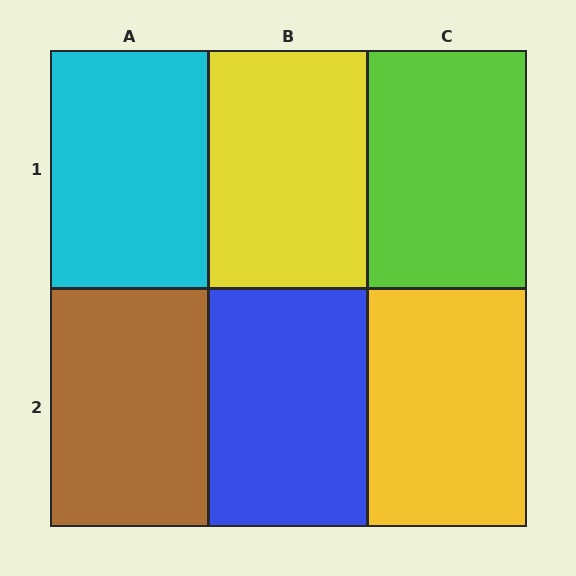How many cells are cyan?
1 cell is cyan.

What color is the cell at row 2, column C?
Yellow.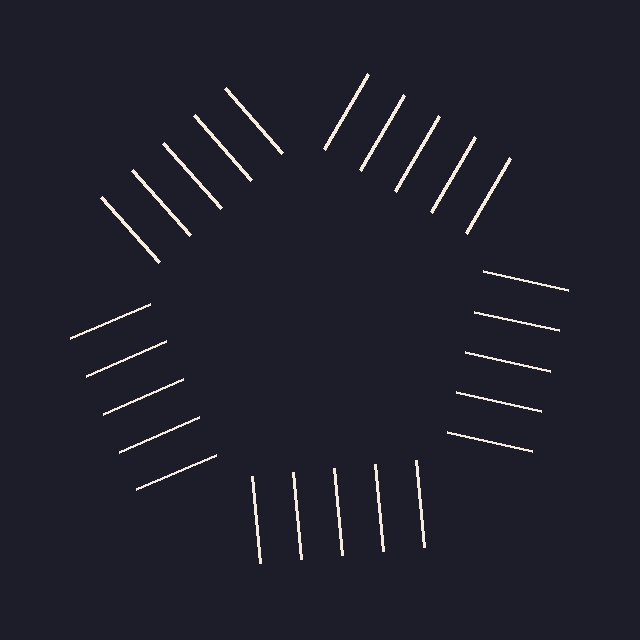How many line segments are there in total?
25 — 5 along each of the 5 edges.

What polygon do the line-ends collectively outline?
An illusory pentagon — the line segments terminate on its edges but no continuous stroke is drawn.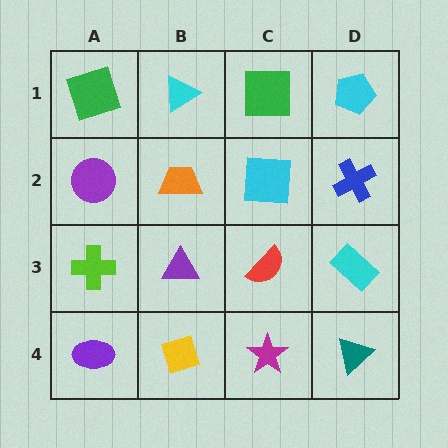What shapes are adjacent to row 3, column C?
A cyan square (row 2, column C), a magenta star (row 4, column C), a purple triangle (row 3, column B), a cyan rectangle (row 3, column D).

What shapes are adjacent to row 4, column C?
A red semicircle (row 3, column C), a yellow diamond (row 4, column B), a teal triangle (row 4, column D).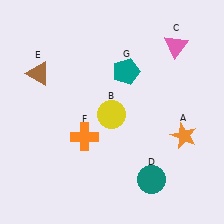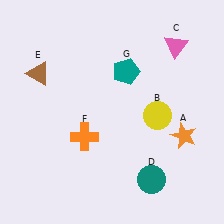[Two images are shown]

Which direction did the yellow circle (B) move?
The yellow circle (B) moved right.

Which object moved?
The yellow circle (B) moved right.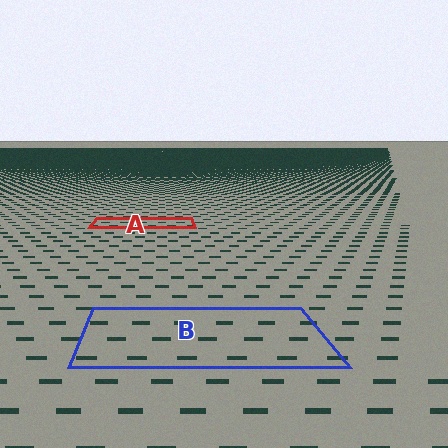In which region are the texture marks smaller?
The texture marks are smaller in region A, because it is farther away.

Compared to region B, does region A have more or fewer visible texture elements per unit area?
Region A has more texture elements per unit area — they are packed more densely because it is farther away.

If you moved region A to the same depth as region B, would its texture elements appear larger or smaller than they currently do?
They would appear larger. At a closer depth, the same texture elements are projected at a bigger on-screen size.